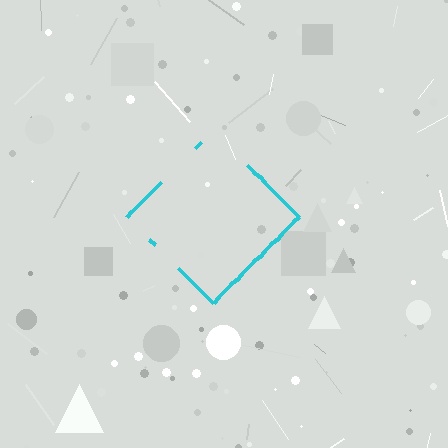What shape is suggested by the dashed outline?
The dashed outline suggests a diamond.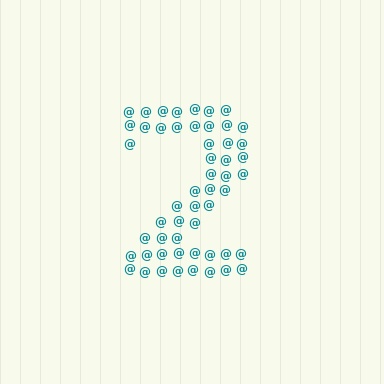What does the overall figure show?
The overall figure shows the digit 2.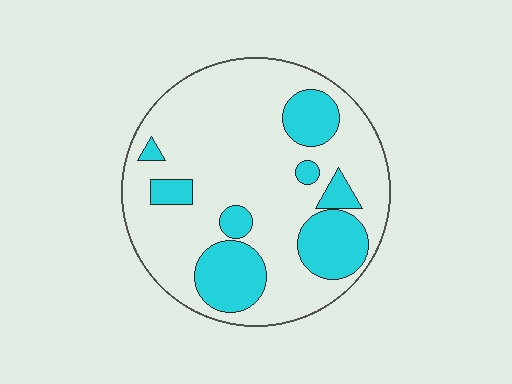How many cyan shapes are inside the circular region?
8.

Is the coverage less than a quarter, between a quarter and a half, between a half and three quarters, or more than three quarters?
Between a quarter and a half.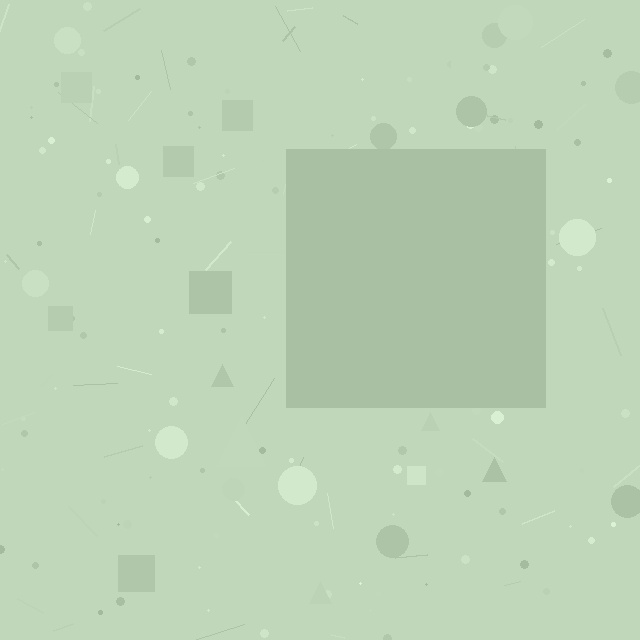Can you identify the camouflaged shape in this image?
The camouflaged shape is a square.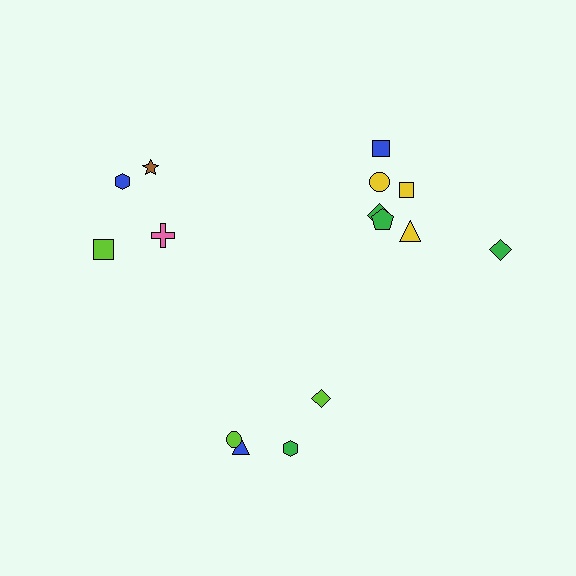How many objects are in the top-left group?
There are 4 objects.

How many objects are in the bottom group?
There are 4 objects.